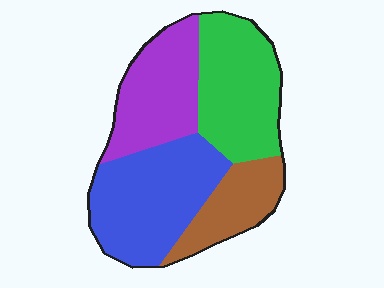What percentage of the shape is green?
Green covers about 30% of the shape.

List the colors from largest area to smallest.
From largest to smallest: blue, green, purple, brown.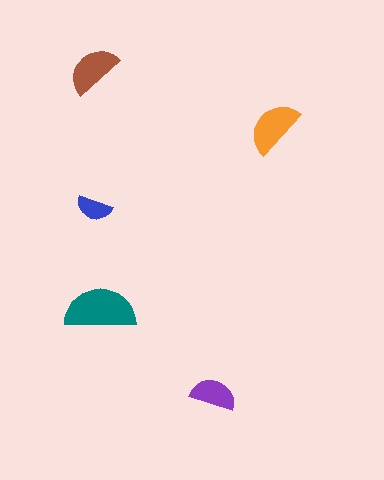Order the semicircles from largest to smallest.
the teal one, the orange one, the brown one, the purple one, the blue one.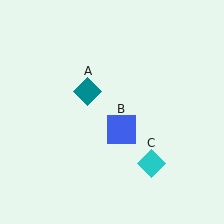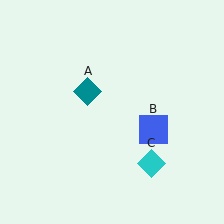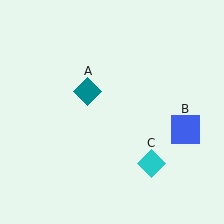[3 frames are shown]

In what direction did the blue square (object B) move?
The blue square (object B) moved right.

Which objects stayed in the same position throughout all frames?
Teal diamond (object A) and cyan diamond (object C) remained stationary.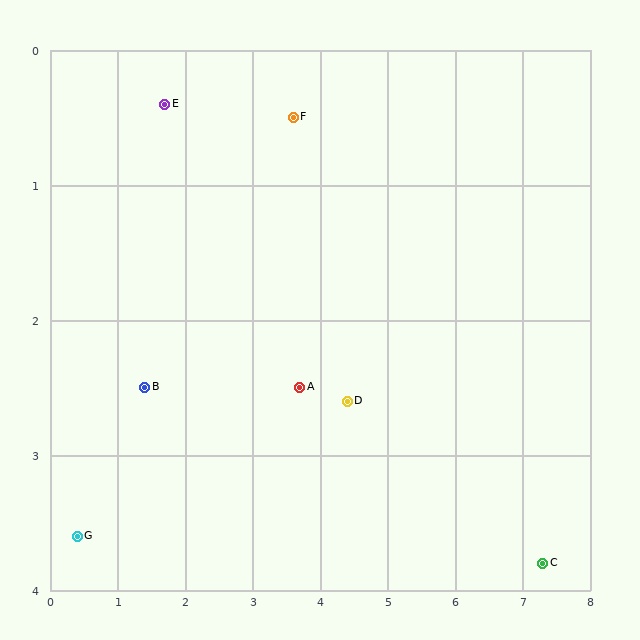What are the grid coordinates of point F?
Point F is at approximately (3.6, 0.5).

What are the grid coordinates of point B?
Point B is at approximately (1.4, 2.5).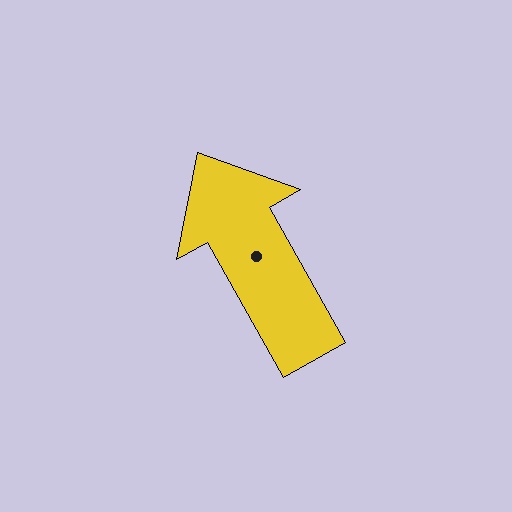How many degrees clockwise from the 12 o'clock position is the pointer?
Approximately 331 degrees.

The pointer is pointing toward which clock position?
Roughly 11 o'clock.